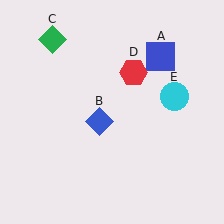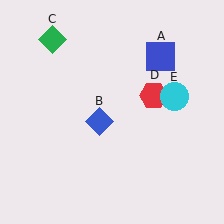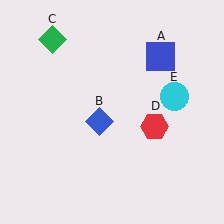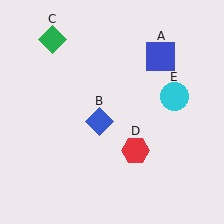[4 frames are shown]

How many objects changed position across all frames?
1 object changed position: red hexagon (object D).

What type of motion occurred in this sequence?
The red hexagon (object D) rotated clockwise around the center of the scene.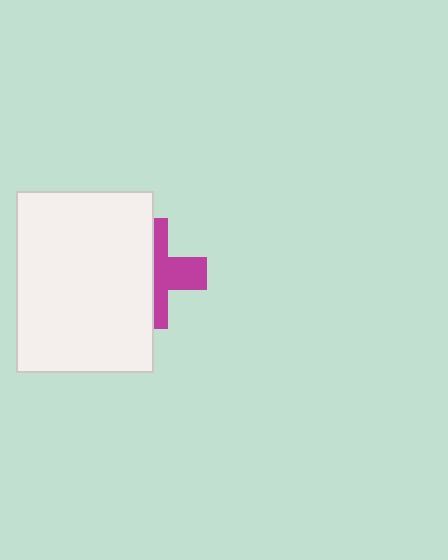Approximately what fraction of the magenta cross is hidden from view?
Roughly 55% of the magenta cross is hidden behind the white rectangle.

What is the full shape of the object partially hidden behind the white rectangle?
The partially hidden object is a magenta cross.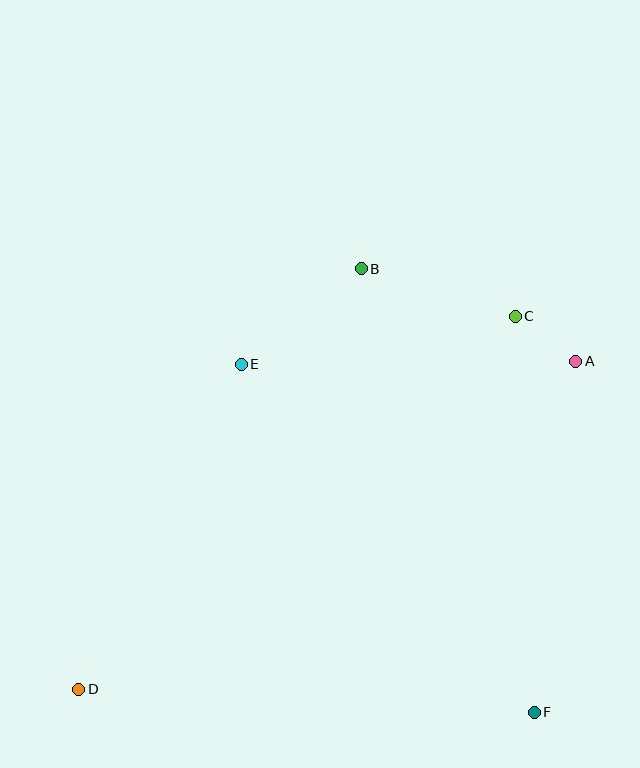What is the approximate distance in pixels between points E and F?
The distance between E and F is approximately 455 pixels.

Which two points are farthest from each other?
Points A and D are farthest from each other.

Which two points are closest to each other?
Points A and C are closest to each other.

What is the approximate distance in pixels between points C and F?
The distance between C and F is approximately 397 pixels.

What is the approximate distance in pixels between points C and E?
The distance between C and E is approximately 278 pixels.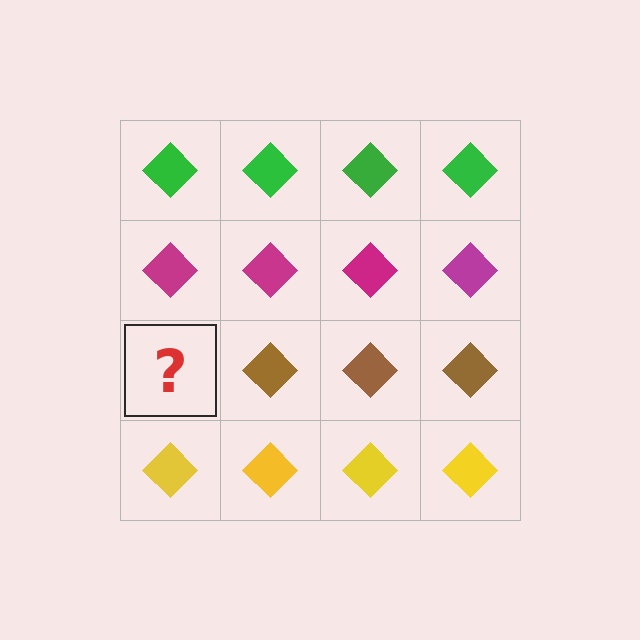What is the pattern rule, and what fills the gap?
The rule is that each row has a consistent color. The gap should be filled with a brown diamond.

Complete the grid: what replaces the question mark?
The question mark should be replaced with a brown diamond.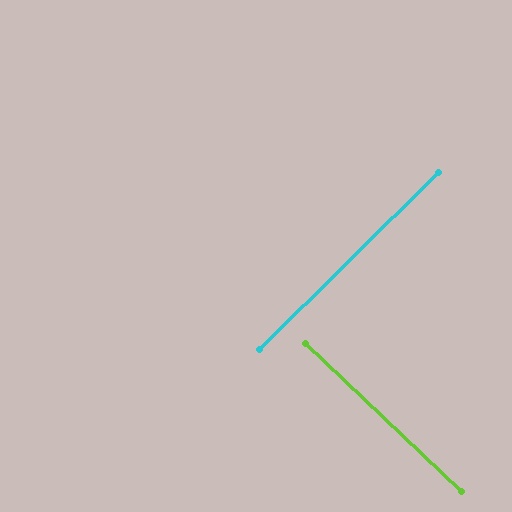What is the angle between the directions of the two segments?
Approximately 88 degrees.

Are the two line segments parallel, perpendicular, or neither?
Perpendicular — they meet at approximately 88°.